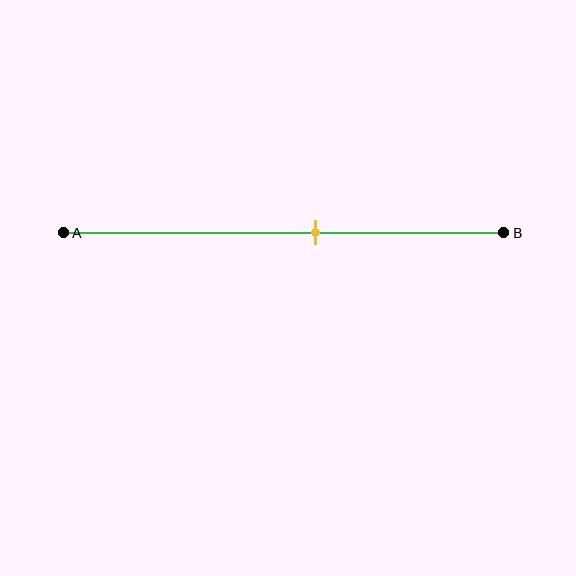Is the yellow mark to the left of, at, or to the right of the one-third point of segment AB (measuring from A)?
The yellow mark is to the right of the one-third point of segment AB.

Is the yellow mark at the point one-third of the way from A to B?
No, the mark is at about 55% from A, not at the 33% one-third point.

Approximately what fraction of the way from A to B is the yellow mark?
The yellow mark is approximately 55% of the way from A to B.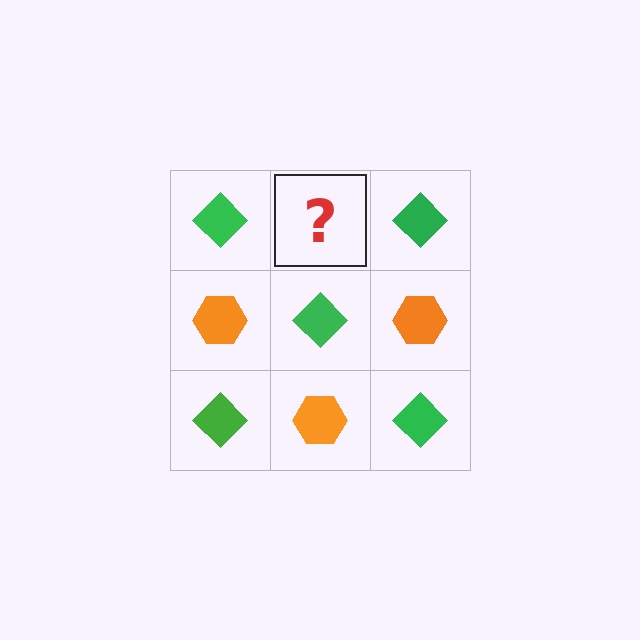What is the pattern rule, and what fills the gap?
The rule is that it alternates green diamond and orange hexagon in a checkerboard pattern. The gap should be filled with an orange hexagon.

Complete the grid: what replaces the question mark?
The question mark should be replaced with an orange hexagon.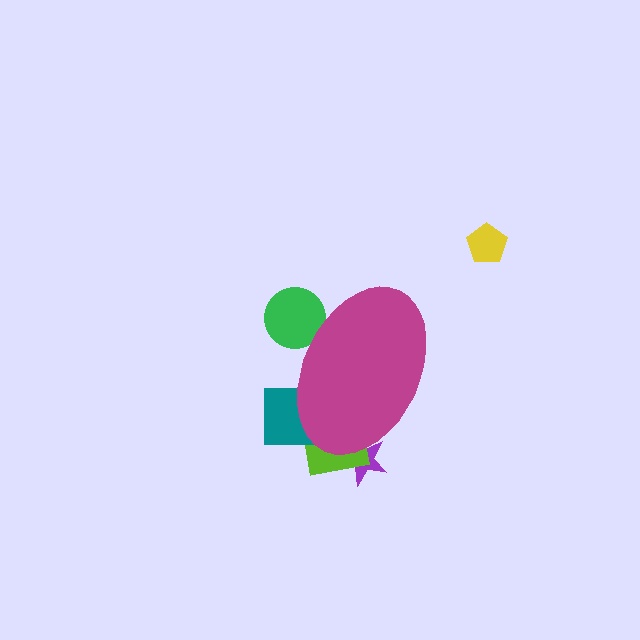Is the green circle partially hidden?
Yes, the green circle is partially hidden behind the magenta ellipse.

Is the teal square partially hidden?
Yes, the teal square is partially hidden behind the magenta ellipse.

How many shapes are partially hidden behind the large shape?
4 shapes are partially hidden.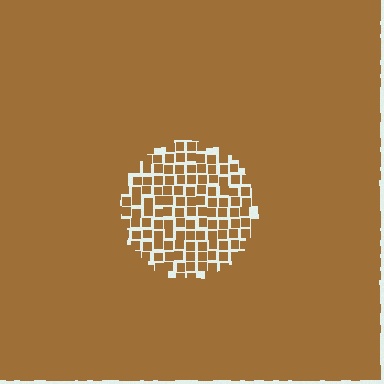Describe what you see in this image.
The image contains small brown elements arranged at two different densities. A circle-shaped region is visible where the elements are less densely packed than the surrounding area.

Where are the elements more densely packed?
The elements are more densely packed outside the circle boundary.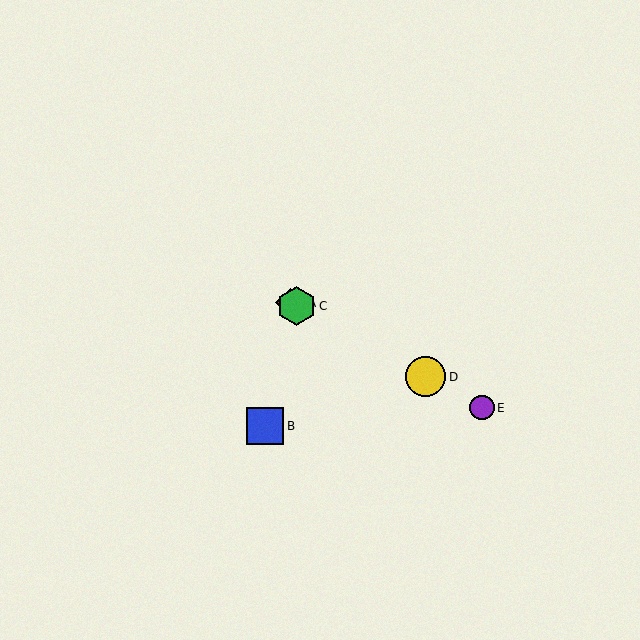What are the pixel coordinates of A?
Object A is at (290, 303).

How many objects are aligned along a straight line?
4 objects (A, C, D, E) are aligned along a straight line.